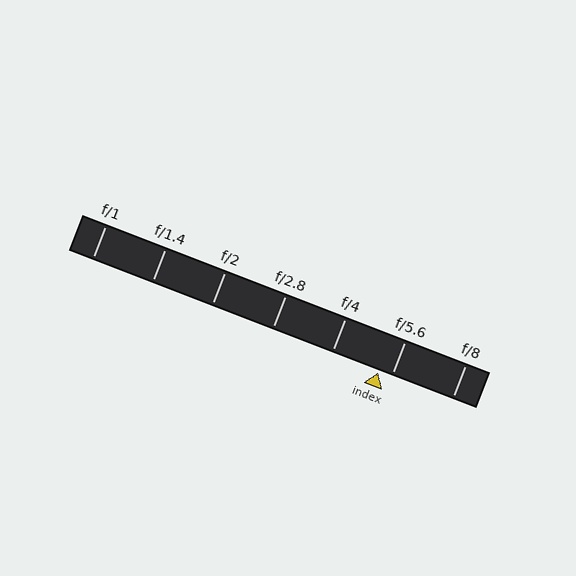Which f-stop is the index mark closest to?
The index mark is closest to f/5.6.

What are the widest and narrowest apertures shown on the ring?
The widest aperture shown is f/1 and the narrowest is f/8.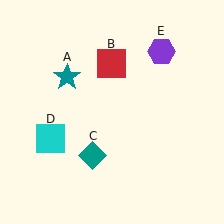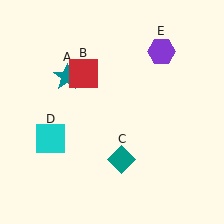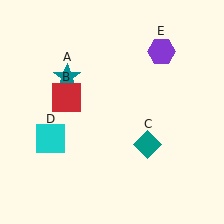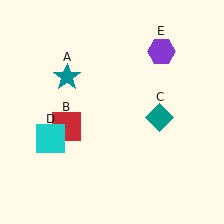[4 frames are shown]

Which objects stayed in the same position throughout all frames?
Teal star (object A) and cyan square (object D) and purple hexagon (object E) remained stationary.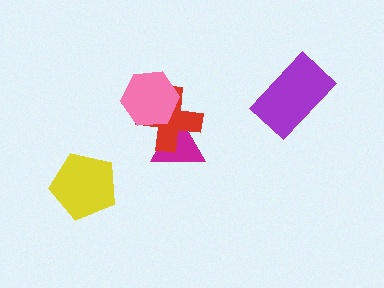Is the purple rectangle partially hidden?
No, no other shape covers it.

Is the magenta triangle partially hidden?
Yes, it is partially covered by another shape.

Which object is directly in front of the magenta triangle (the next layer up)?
The red cross is directly in front of the magenta triangle.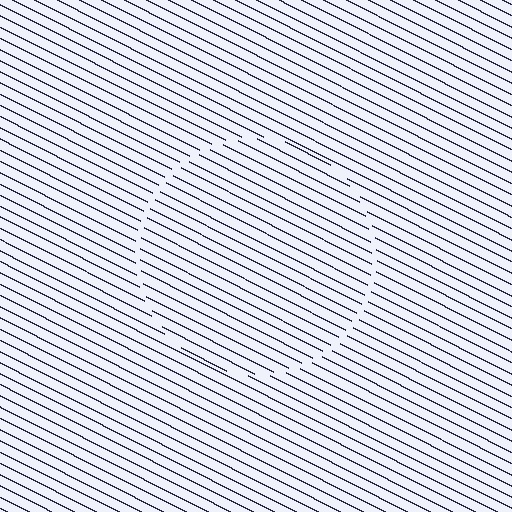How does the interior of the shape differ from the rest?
The interior of the shape contains the same grating, shifted by half a period — the contour is defined by the phase discontinuity where line-ends from the inner and outer gratings abut.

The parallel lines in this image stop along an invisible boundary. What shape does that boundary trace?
An illusory circle. The interior of the shape contains the same grating, shifted by half a period — the contour is defined by the phase discontinuity where line-ends from the inner and outer gratings abut.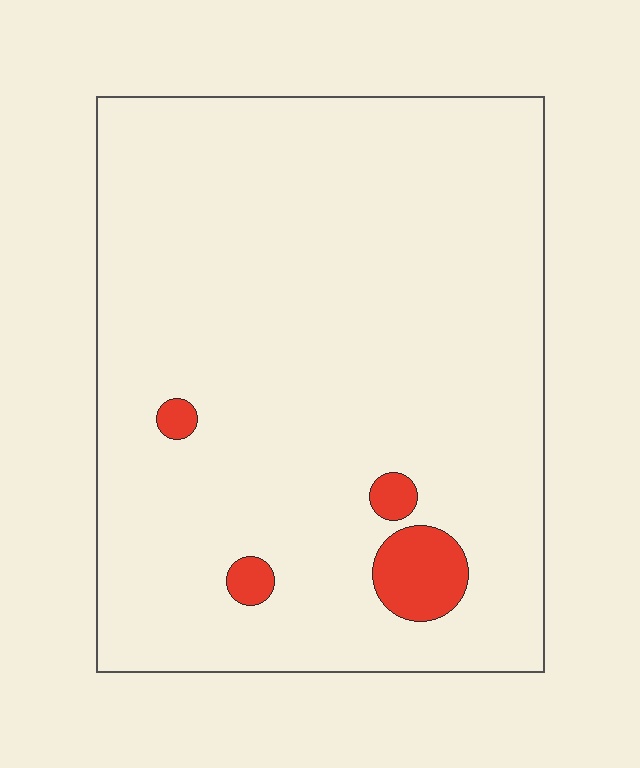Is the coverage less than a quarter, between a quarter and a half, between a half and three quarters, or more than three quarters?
Less than a quarter.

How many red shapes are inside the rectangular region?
4.